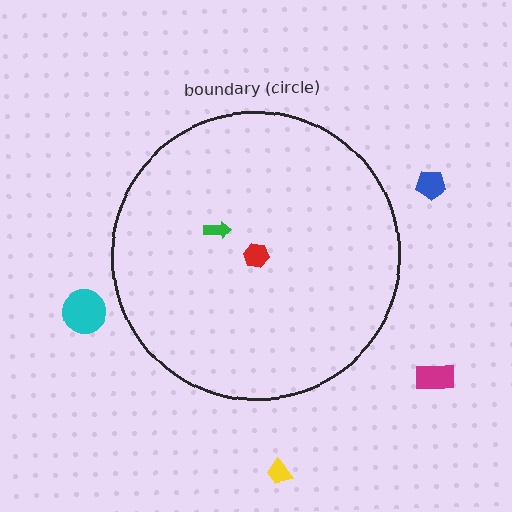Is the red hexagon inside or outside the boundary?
Inside.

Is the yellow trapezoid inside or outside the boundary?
Outside.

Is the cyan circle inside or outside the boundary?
Outside.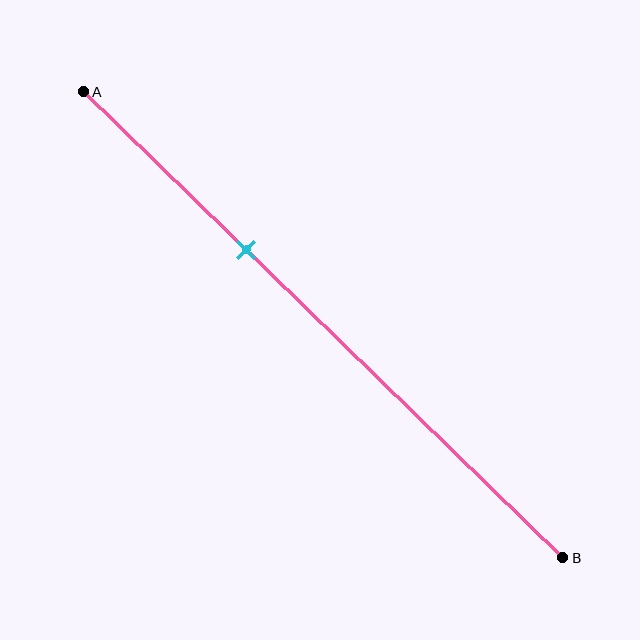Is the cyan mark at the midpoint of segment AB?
No, the mark is at about 35% from A, not at the 50% midpoint.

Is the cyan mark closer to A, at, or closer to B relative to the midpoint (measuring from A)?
The cyan mark is closer to point A than the midpoint of segment AB.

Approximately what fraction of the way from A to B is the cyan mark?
The cyan mark is approximately 35% of the way from A to B.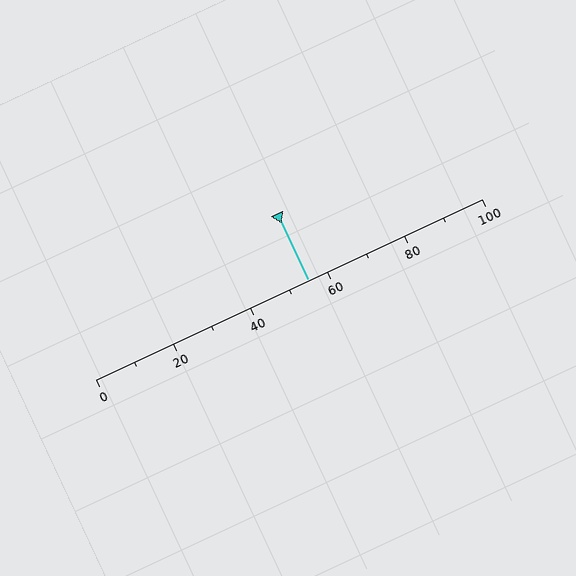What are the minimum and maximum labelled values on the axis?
The axis runs from 0 to 100.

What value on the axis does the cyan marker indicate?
The marker indicates approximately 55.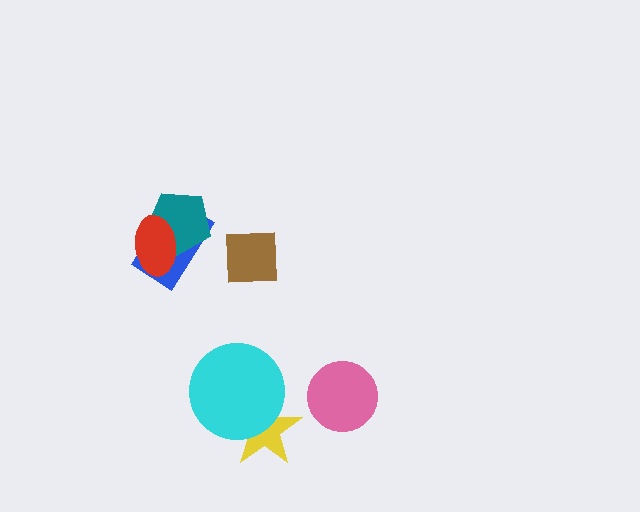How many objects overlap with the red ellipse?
2 objects overlap with the red ellipse.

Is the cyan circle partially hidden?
No, no other shape covers it.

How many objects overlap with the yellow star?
1 object overlaps with the yellow star.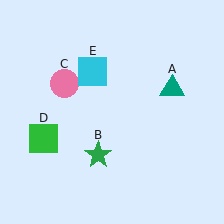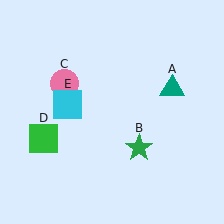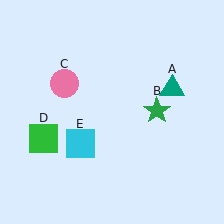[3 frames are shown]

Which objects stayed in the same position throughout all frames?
Teal triangle (object A) and pink circle (object C) and green square (object D) remained stationary.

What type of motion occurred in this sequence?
The green star (object B), cyan square (object E) rotated counterclockwise around the center of the scene.